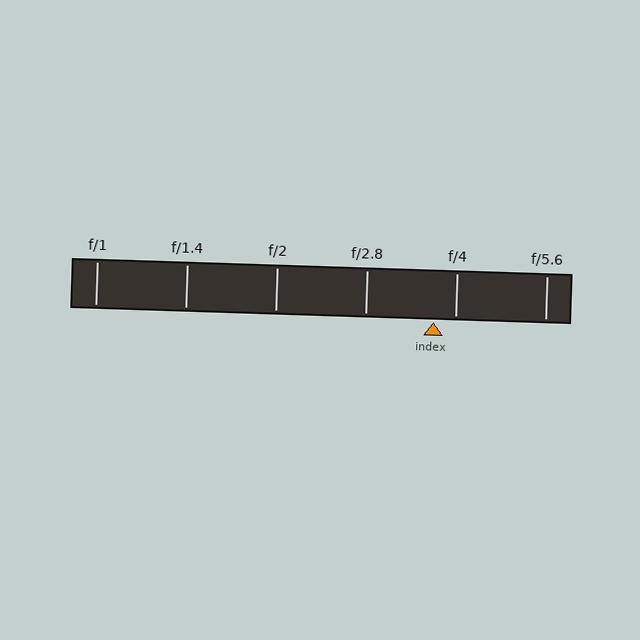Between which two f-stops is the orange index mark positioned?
The index mark is between f/2.8 and f/4.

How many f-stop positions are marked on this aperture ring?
There are 6 f-stop positions marked.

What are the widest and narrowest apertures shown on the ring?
The widest aperture shown is f/1 and the narrowest is f/5.6.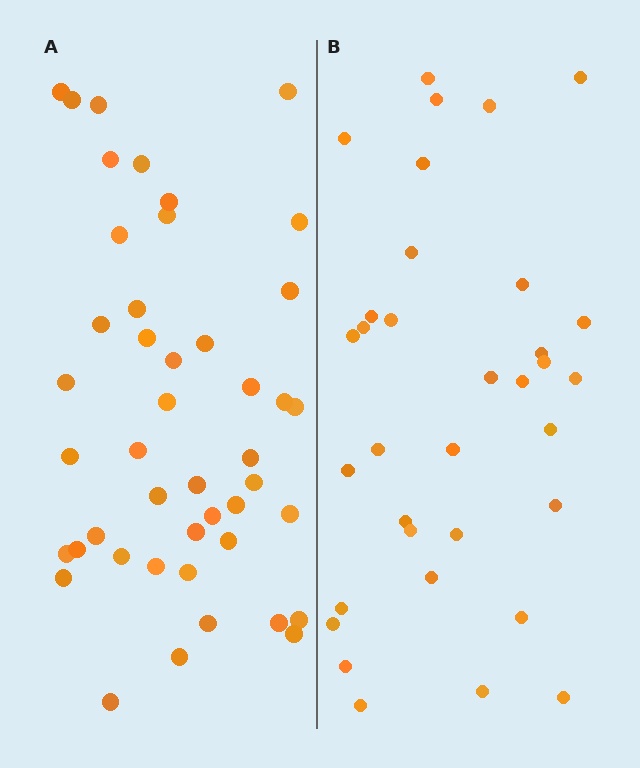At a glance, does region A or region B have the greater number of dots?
Region A (the left region) has more dots.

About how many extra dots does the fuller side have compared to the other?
Region A has roughly 12 or so more dots than region B.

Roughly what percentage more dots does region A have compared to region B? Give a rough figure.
About 30% more.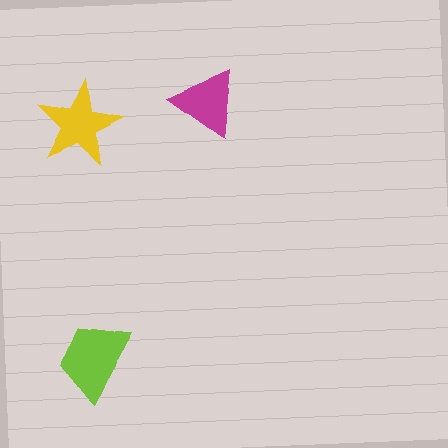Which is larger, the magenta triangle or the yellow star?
The yellow star.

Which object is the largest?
The lime trapezoid.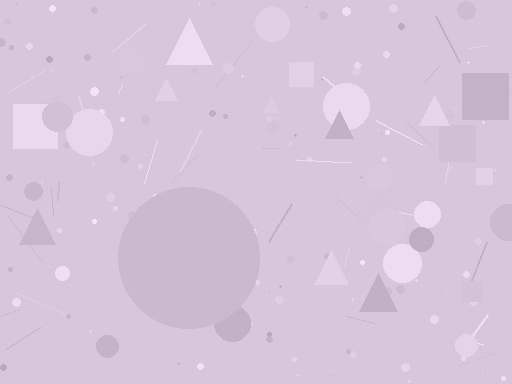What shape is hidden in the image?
A circle is hidden in the image.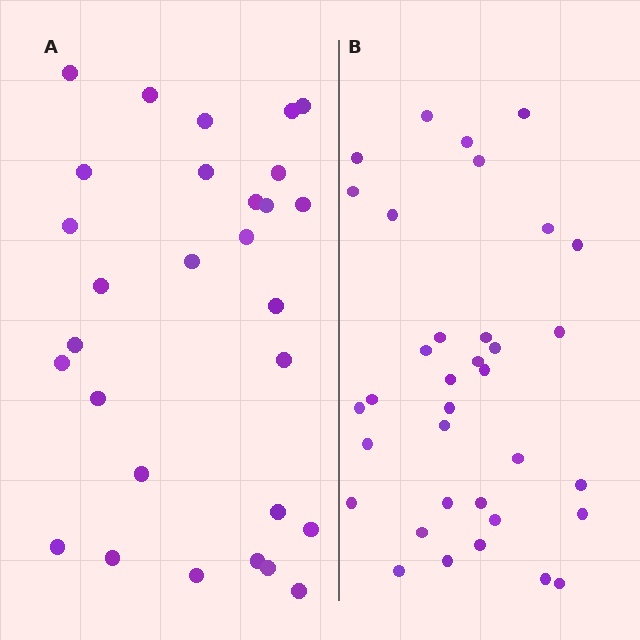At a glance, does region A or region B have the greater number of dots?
Region B (the right region) has more dots.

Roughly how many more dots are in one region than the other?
Region B has about 6 more dots than region A.